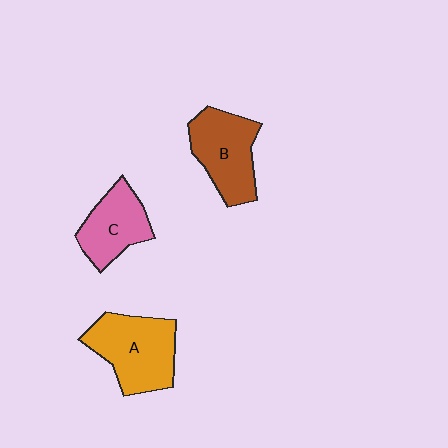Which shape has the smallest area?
Shape C (pink).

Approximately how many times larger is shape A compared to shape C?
Approximately 1.4 times.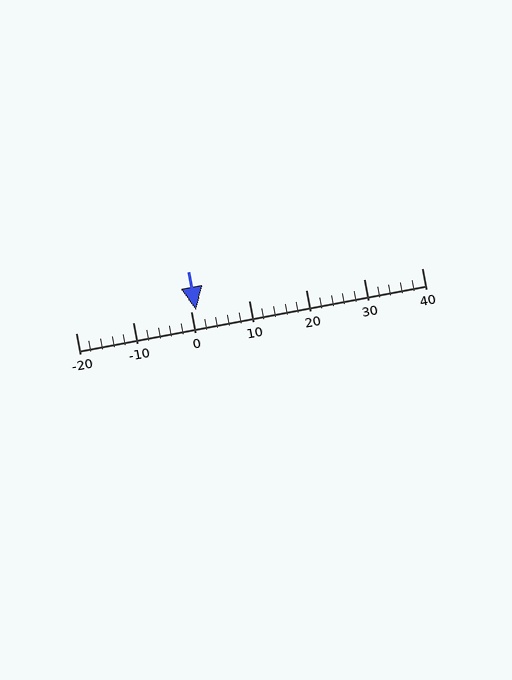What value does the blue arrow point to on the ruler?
The blue arrow points to approximately 1.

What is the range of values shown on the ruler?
The ruler shows values from -20 to 40.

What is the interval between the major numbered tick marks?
The major tick marks are spaced 10 units apart.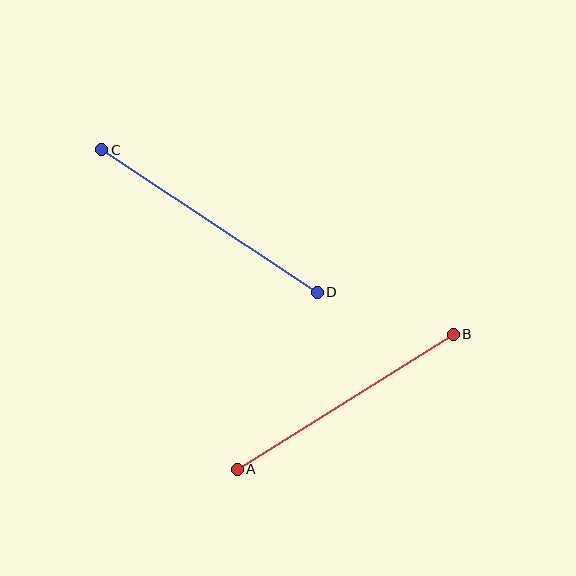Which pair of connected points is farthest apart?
Points C and D are farthest apart.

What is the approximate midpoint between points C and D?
The midpoint is at approximately (210, 221) pixels.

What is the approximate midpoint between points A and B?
The midpoint is at approximately (345, 402) pixels.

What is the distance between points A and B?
The distance is approximately 254 pixels.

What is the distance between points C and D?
The distance is approximately 258 pixels.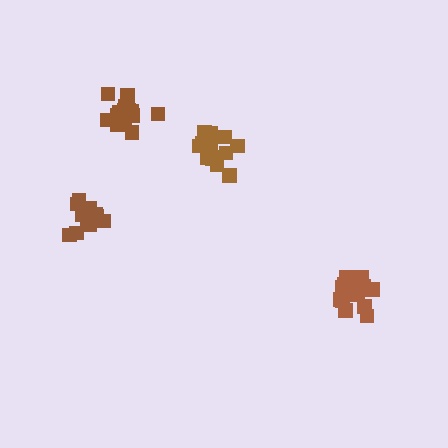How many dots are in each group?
Group 1: 14 dots, Group 2: 14 dots, Group 3: 19 dots, Group 4: 19 dots (66 total).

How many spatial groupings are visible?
There are 4 spatial groupings.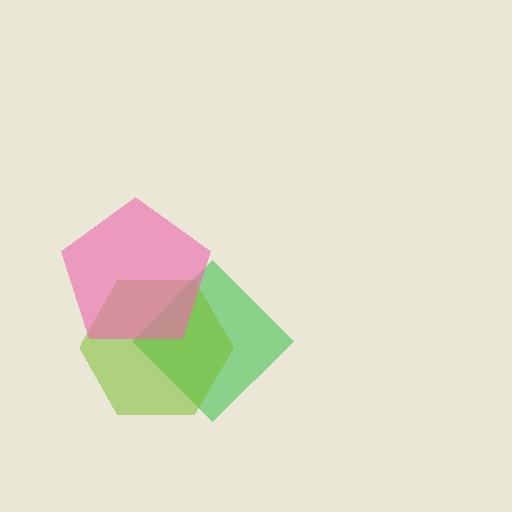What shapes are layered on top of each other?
The layered shapes are: a green diamond, a lime hexagon, a pink pentagon.